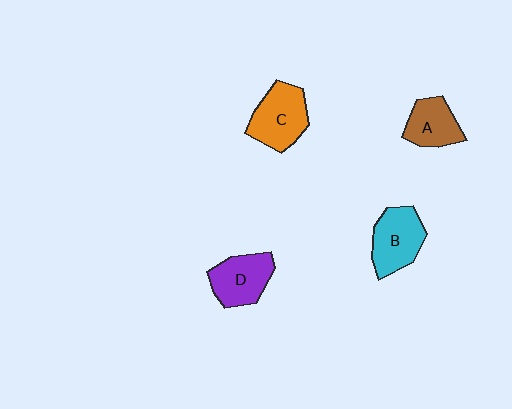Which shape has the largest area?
Shape C (orange).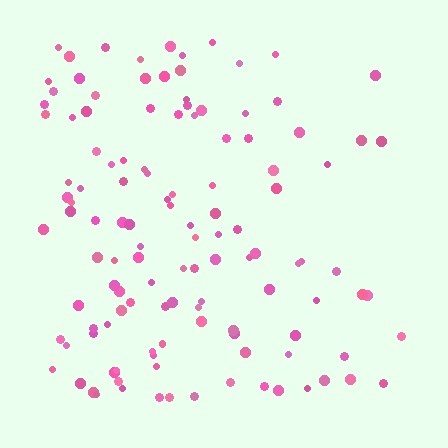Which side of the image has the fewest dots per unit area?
The right.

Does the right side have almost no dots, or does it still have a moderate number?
Still a moderate number, just noticeably fewer than the left.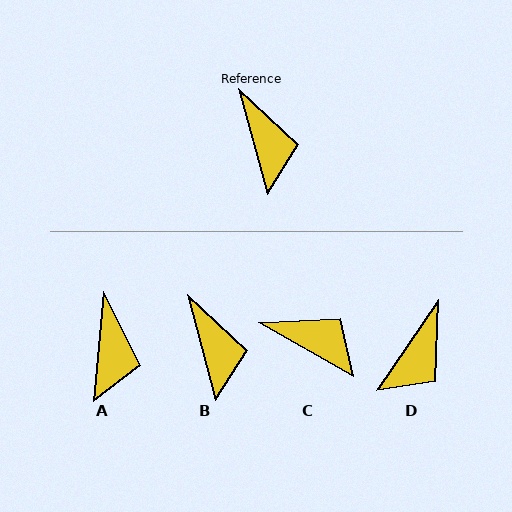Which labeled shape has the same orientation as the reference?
B.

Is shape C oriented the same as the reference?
No, it is off by about 45 degrees.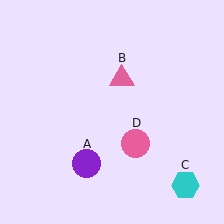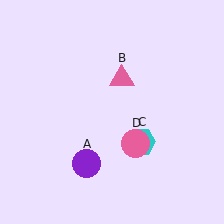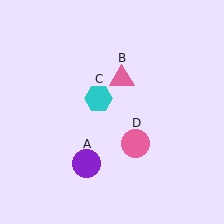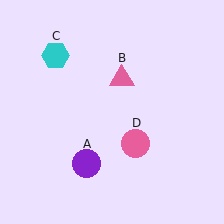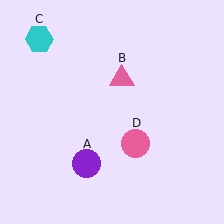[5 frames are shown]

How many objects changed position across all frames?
1 object changed position: cyan hexagon (object C).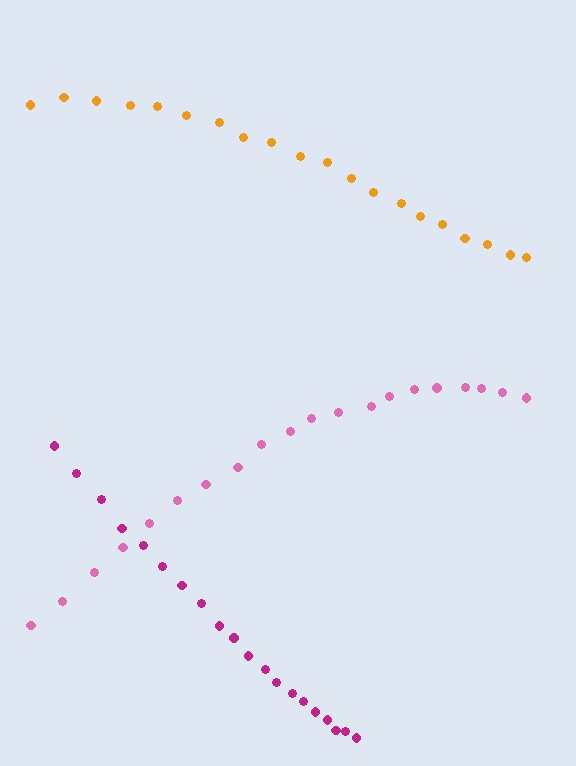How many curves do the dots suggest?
There are 3 distinct paths.